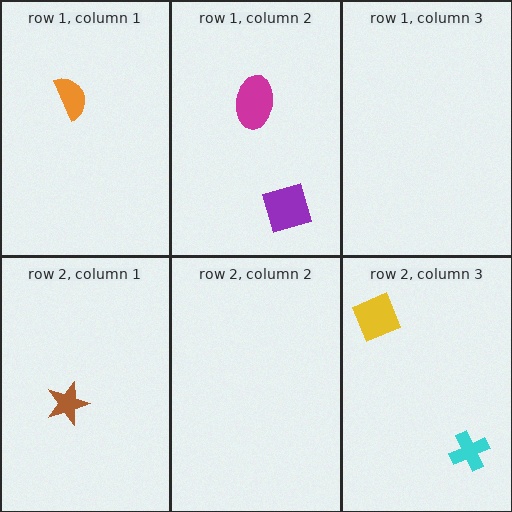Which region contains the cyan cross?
The row 2, column 3 region.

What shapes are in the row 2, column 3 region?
The yellow diamond, the cyan cross.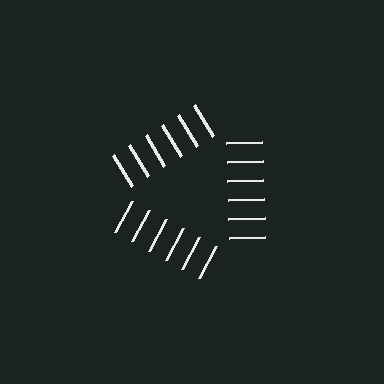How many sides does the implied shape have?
3 sides — the line-ends trace a triangle.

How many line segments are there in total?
18 — 6 along each of the 3 edges.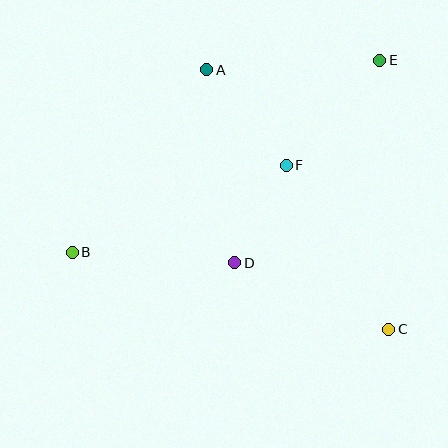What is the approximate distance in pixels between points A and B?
The distance between A and B is approximately 227 pixels.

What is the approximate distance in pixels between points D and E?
The distance between D and E is approximately 249 pixels.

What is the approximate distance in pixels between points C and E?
The distance between C and E is approximately 269 pixels.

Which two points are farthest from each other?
Points B and E are farthest from each other.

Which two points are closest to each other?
Points D and F are closest to each other.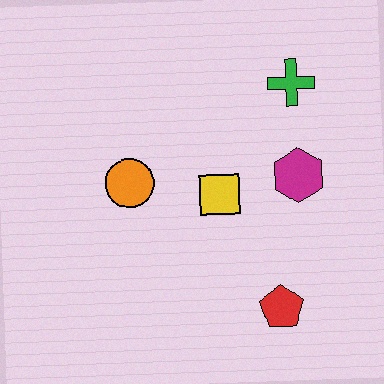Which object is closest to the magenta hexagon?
The yellow square is closest to the magenta hexagon.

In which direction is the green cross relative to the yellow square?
The green cross is above the yellow square.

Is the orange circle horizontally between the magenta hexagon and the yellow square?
No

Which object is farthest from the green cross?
The red pentagon is farthest from the green cross.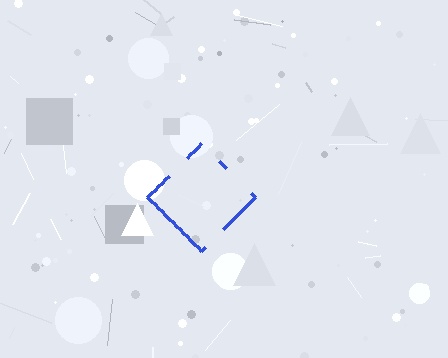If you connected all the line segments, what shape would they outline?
They would outline a diamond.